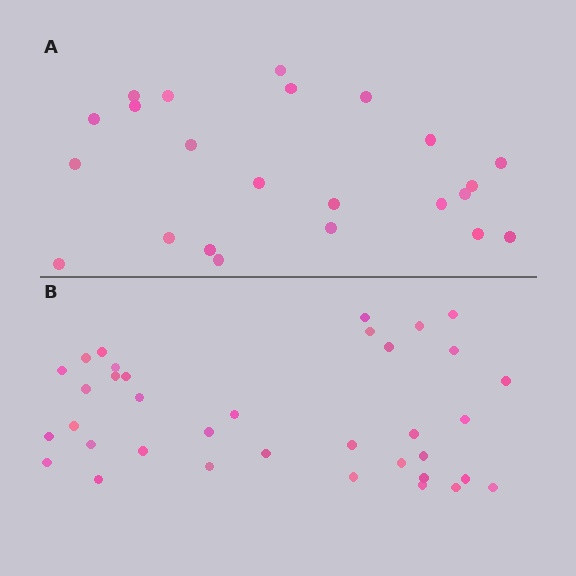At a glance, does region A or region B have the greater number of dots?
Region B (the bottom region) has more dots.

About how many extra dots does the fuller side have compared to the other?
Region B has approximately 15 more dots than region A.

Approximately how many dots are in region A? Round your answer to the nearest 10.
About 20 dots. (The exact count is 23, which rounds to 20.)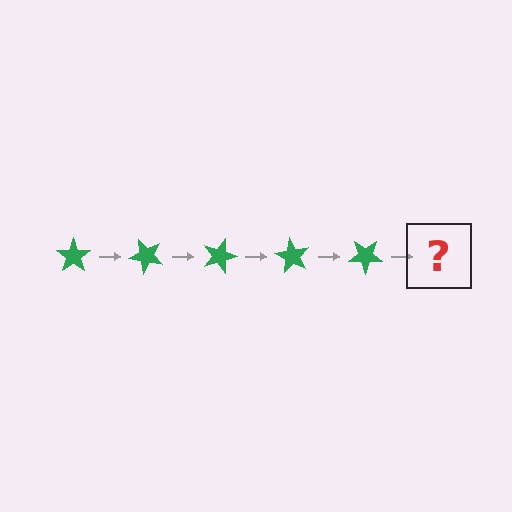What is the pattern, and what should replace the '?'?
The pattern is that the star rotates 45 degrees each step. The '?' should be a green star rotated 225 degrees.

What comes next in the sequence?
The next element should be a green star rotated 225 degrees.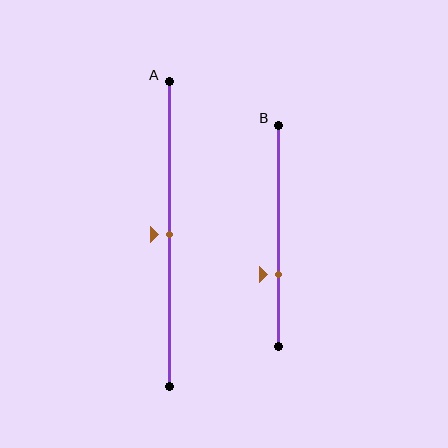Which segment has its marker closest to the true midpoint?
Segment A has its marker closest to the true midpoint.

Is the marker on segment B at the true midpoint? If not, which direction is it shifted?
No, the marker on segment B is shifted downward by about 18% of the segment length.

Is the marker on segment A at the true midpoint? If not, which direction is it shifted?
Yes, the marker on segment A is at the true midpoint.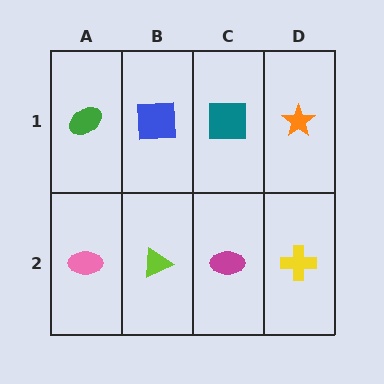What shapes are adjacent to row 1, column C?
A magenta ellipse (row 2, column C), a blue square (row 1, column B), an orange star (row 1, column D).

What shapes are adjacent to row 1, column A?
A pink ellipse (row 2, column A), a blue square (row 1, column B).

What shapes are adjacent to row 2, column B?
A blue square (row 1, column B), a pink ellipse (row 2, column A), a magenta ellipse (row 2, column C).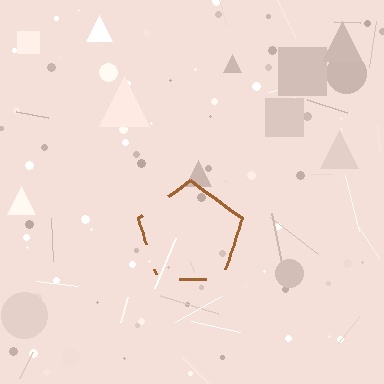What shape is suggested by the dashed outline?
The dashed outline suggests a pentagon.